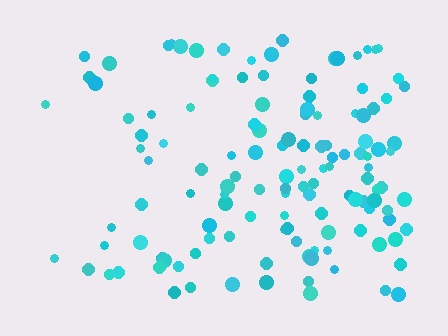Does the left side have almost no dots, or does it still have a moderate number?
Still a moderate number, just noticeably fewer than the right.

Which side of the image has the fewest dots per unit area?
The left.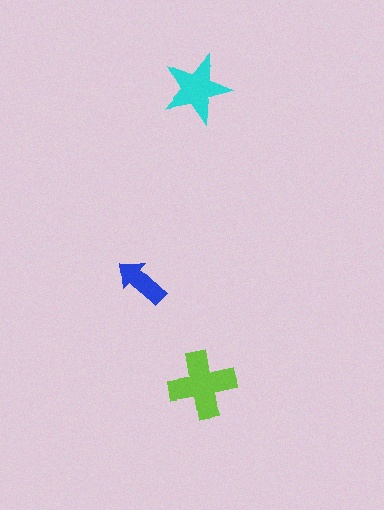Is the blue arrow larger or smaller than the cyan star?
Smaller.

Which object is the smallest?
The blue arrow.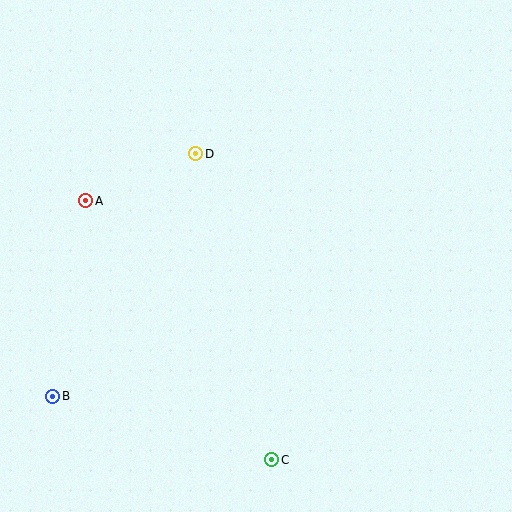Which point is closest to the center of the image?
Point D at (196, 154) is closest to the center.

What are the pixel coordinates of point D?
Point D is at (196, 154).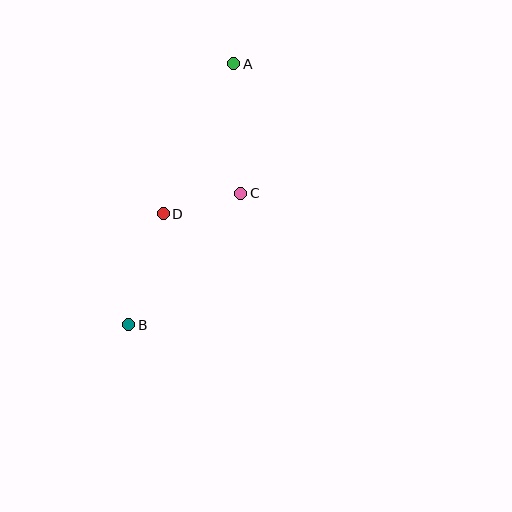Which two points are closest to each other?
Points C and D are closest to each other.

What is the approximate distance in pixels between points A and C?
The distance between A and C is approximately 130 pixels.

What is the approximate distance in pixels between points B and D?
The distance between B and D is approximately 116 pixels.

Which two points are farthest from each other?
Points A and B are farthest from each other.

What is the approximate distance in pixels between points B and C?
The distance between B and C is approximately 173 pixels.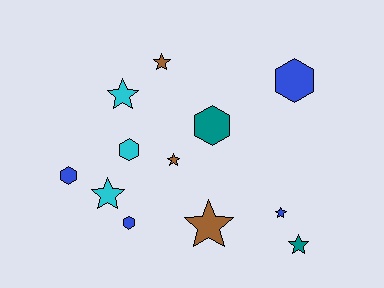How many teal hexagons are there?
There is 1 teal hexagon.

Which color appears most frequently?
Blue, with 4 objects.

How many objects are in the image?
There are 12 objects.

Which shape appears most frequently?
Star, with 7 objects.